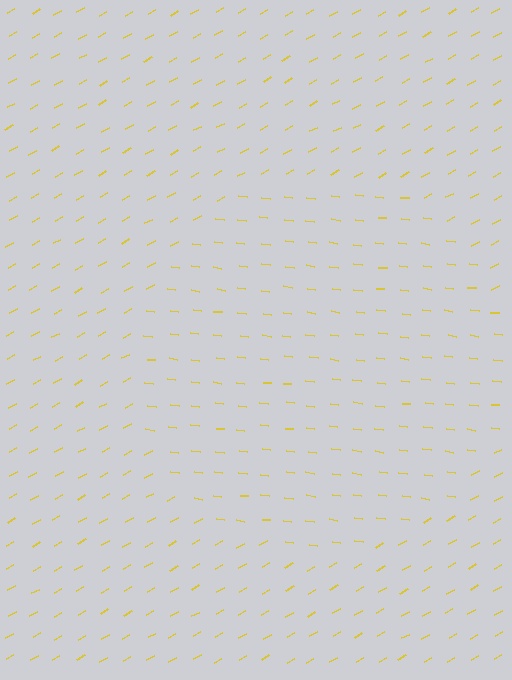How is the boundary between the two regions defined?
The boundary is defined purely by a change in line orientation (approximately 36 degrees difference). All lines are the same color and thickness.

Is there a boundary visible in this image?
Yes, there is a texture boundary formed by a change in line orientation.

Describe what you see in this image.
The image is filled with small yellow line segments. A circle region in the image has lines oriented differently from the surrounding lines, creating a visible texture boundary.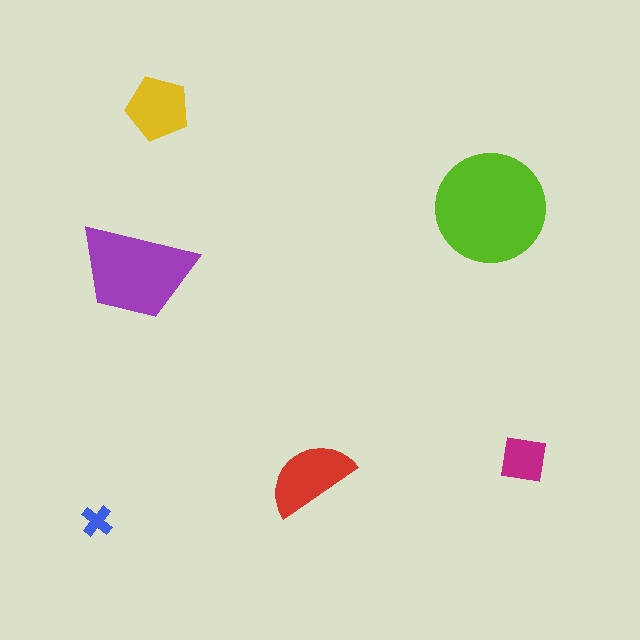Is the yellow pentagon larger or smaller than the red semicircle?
Smaller.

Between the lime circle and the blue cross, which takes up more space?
The lime circle.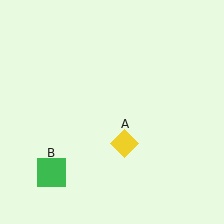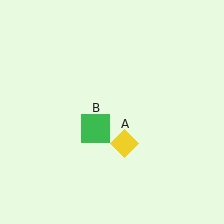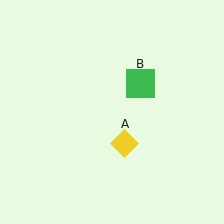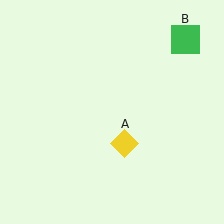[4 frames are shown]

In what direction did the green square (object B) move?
The green square (object B) moved up and to the right.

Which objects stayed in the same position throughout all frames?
Yellow diamond (object A) remained stationary.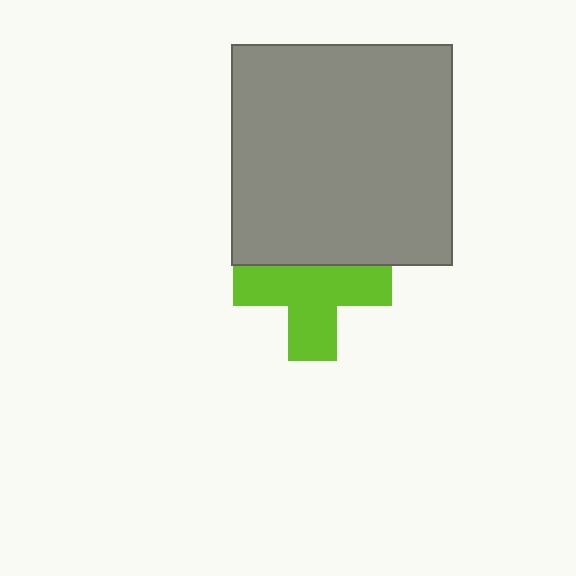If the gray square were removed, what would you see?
You would see the complete lime cross.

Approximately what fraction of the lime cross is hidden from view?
Roughly 31% of the lime cross is hidden behind the gray square.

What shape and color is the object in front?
The object in front is a gray square.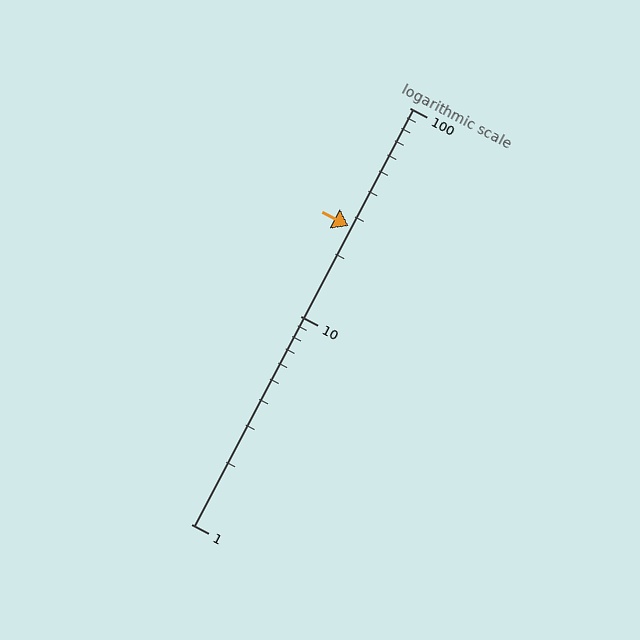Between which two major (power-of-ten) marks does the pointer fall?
The pointer is between 10 and 100.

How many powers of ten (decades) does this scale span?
The scale spans 2 decades, from 1 to 100.